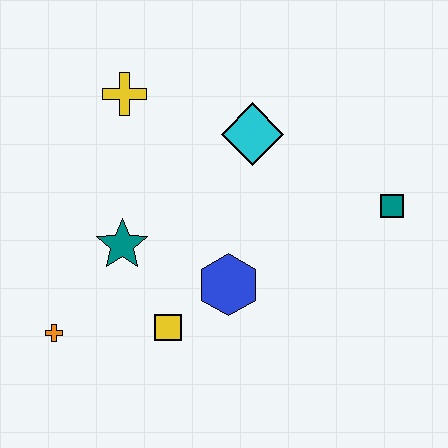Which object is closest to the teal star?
The yellow square is closest to the teal star.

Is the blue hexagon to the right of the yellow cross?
Yes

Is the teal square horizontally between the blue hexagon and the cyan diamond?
No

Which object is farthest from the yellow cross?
The teal square is farthest from the yellow cross.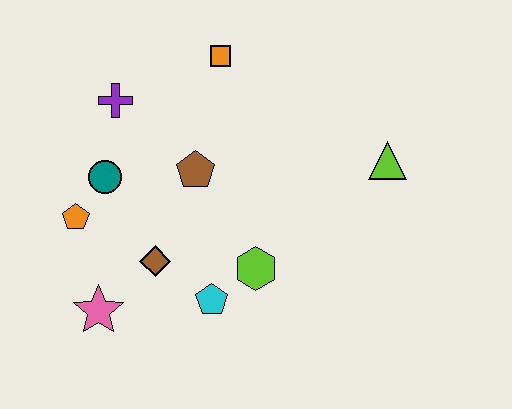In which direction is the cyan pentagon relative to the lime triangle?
The cyan pentagon is to the left of the lime triangle.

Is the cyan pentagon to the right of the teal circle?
Yes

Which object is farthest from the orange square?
The pink star is farthest from the orange square.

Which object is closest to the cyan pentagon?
The lime hexagon is closest to the cyan pentagon.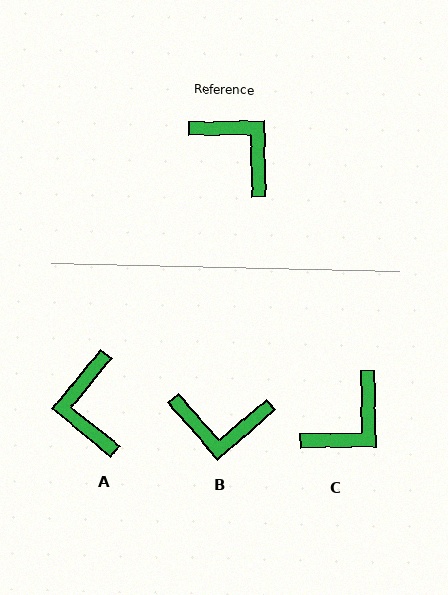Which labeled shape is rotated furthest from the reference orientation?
B, about 140 degrees away.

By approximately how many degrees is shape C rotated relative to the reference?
Approximately 90 degrees clockwise.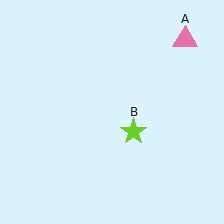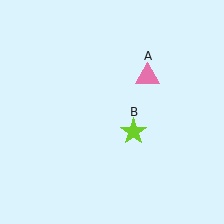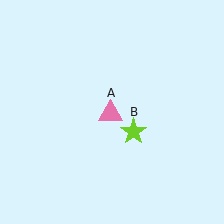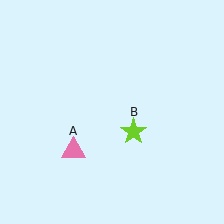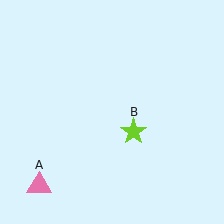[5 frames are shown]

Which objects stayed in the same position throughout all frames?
Lime star (object B) remained stationary.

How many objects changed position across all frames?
1 object changed position: pink triangle (object A).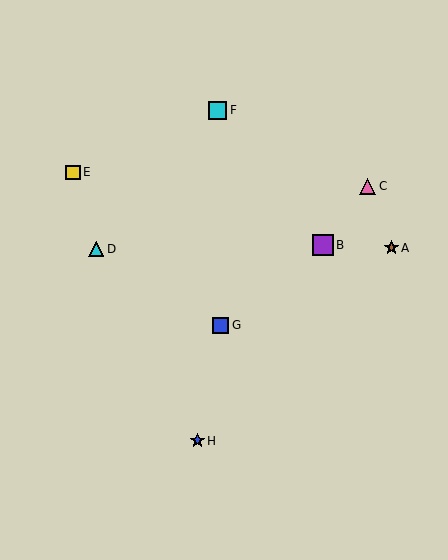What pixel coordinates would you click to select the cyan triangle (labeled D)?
Click at (96, 249) to select the cyan triangle D.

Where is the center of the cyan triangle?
The center of the cyan triangle is at (96, 249).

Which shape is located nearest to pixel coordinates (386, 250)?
The brown star (labeled A) at (391, 248) is nearest to that location.